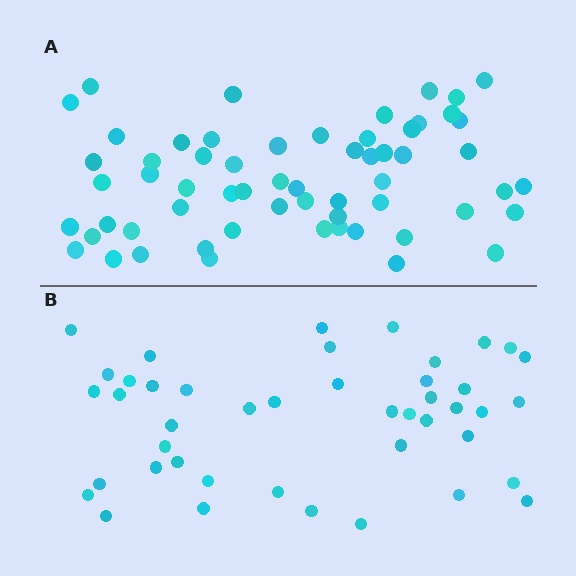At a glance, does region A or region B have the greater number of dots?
Region A (the top region) has more dots.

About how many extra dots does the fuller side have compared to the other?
Region A has approximately 15 more dots than region B.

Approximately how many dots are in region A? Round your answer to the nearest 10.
About 60 dots.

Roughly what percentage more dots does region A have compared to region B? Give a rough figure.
About 35% more.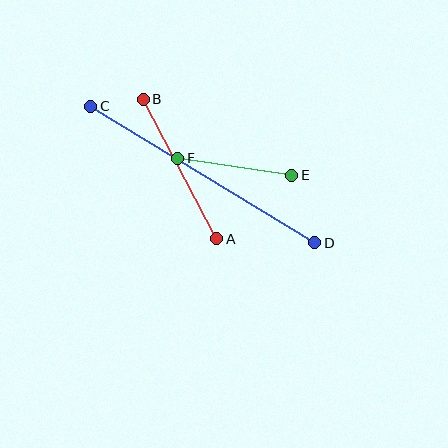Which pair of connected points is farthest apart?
Points C and D are farthest apart.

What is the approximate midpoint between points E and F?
The midpoint is at approximately (235, 167) pixels.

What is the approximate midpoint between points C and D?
The midpoint is at approximately (203, 174) pixels.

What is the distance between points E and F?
The distance is approximately 115 pixels.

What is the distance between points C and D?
The distance is approximately 262 pixels.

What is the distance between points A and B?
The distance is approximately 158 pixels.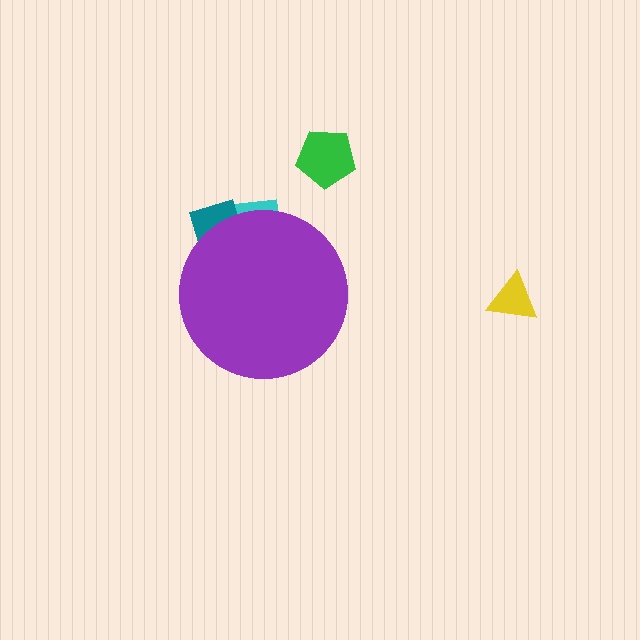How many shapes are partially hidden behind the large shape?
2 shapes are partially hidden.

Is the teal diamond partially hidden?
Yes, the teal diamond is partially hidden behind the purple circle.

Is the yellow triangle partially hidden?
No, the yellow triangle is fully visible.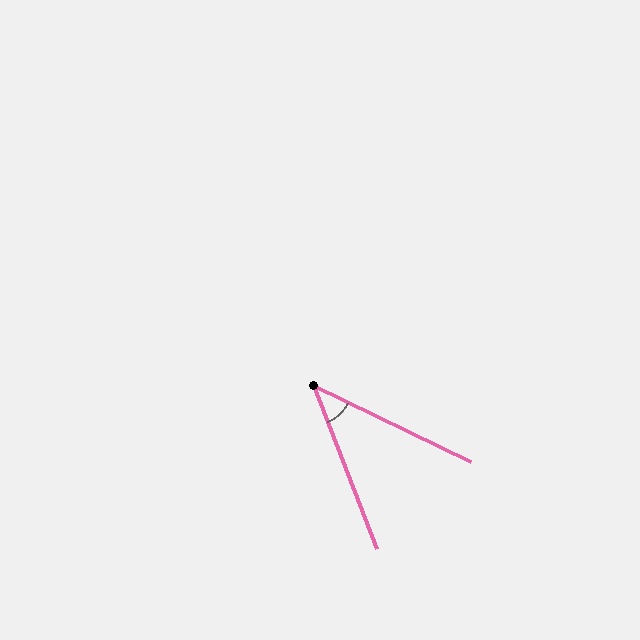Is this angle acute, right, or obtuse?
It is acute.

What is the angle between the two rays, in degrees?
Approximately 43 degrees.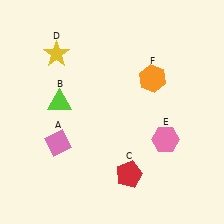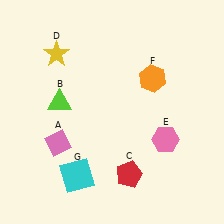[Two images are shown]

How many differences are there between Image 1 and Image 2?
There is 1 difference between the two images.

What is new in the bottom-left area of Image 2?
A cyan square (G) was added in the bottom-left area of Image 2.